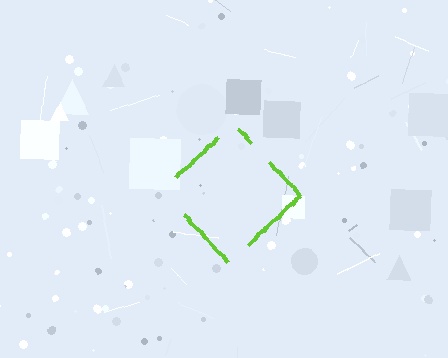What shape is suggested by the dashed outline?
The dashed outline suggests a diamond.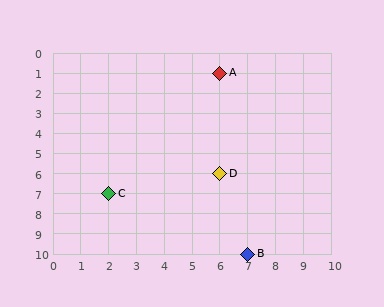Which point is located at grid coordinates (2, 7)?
Point C is at (2, 7).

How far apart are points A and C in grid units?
Points A and C are 4 columns and 6 rows apart (about 7.2 grid units diagonally).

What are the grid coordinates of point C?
Point C is at grid coordinates (2, 7).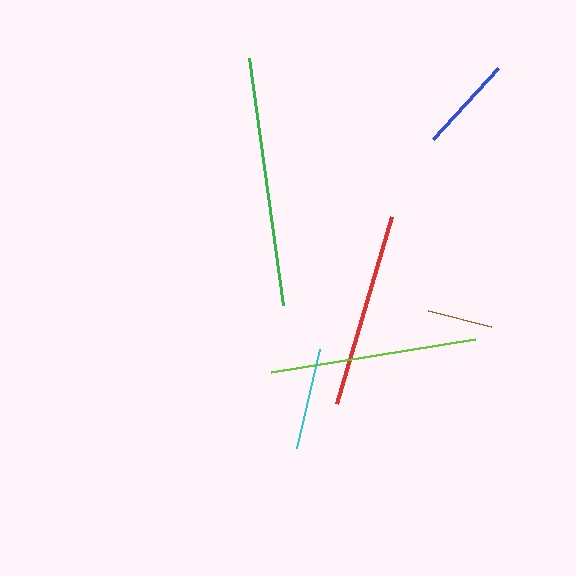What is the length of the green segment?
The green segment is approximately 249 pixels long.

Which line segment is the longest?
The green line is the longest at approximately 249 pixels.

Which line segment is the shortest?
The brown line is the shortest at approximately 65 pixels.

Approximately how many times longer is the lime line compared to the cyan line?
The lime line is approximately 2.0 times the length of the cyan line.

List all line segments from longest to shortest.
From longest to shortest: green, lime, red, cyan, blue, brown.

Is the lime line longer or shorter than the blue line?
The lime line is longer than the blue line.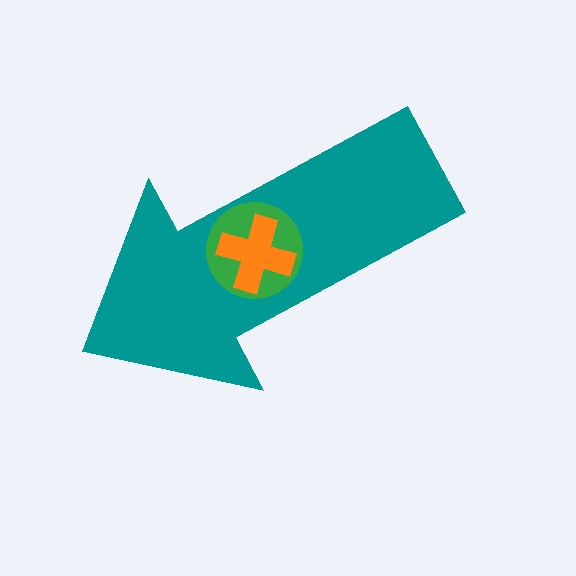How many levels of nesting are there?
3.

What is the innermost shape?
The orange cross.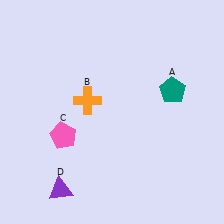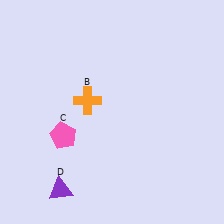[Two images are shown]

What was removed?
The teal pentagon (A) was removed in Image 2.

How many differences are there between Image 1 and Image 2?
There is 1 difference between the two images.